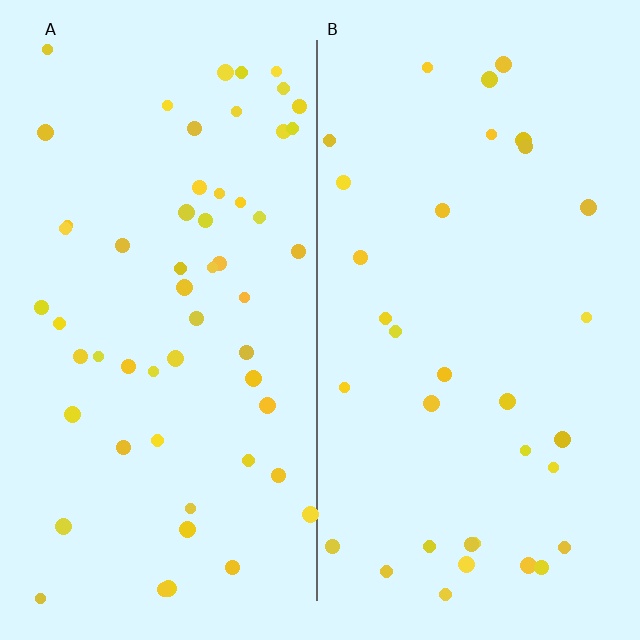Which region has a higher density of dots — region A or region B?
A (the left).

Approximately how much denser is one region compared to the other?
Approximately 1.7× — region A over region B.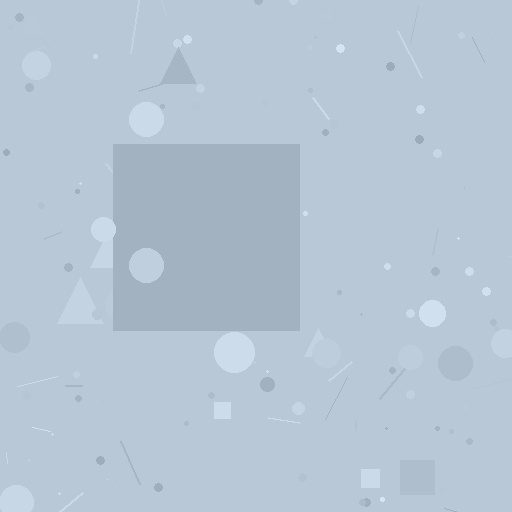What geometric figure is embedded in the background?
A square is embedded in the background.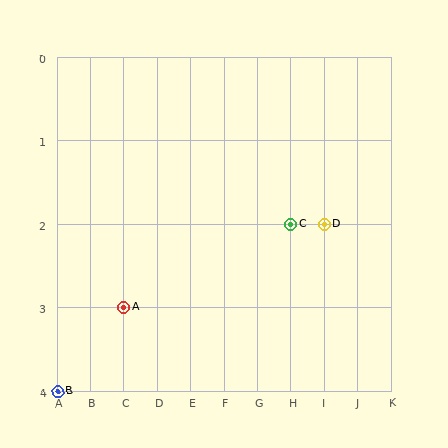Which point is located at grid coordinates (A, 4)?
Point B is at (A, 4).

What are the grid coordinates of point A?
Point A is at grid coordinates (C, 3).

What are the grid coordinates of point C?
Point C is at grid coordinates (H, 2).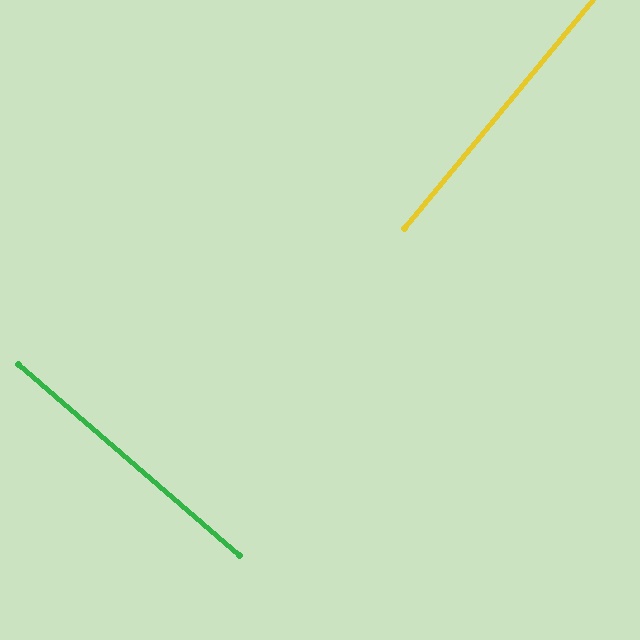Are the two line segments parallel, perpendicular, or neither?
Perpendicular — they meet at approximately 89°.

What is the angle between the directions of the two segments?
Approximately 89 degrees.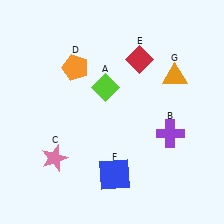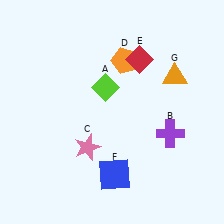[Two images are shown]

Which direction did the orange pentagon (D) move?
The orange pentagon (D) moved right.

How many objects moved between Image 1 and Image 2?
2 objects moved between the two images.